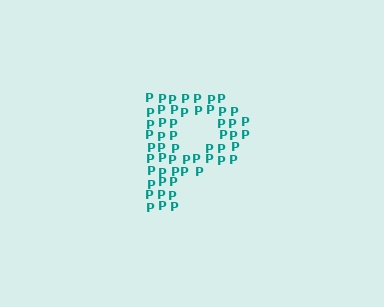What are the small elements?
The small elements are letter P's.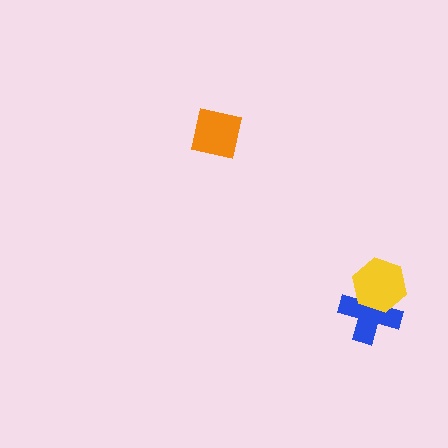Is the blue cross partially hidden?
Yes, it is partially covered by another shape.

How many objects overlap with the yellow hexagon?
1 object overlaps with the yellow hexagon.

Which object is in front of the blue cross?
The yellow hexagon is in front of the blue cross.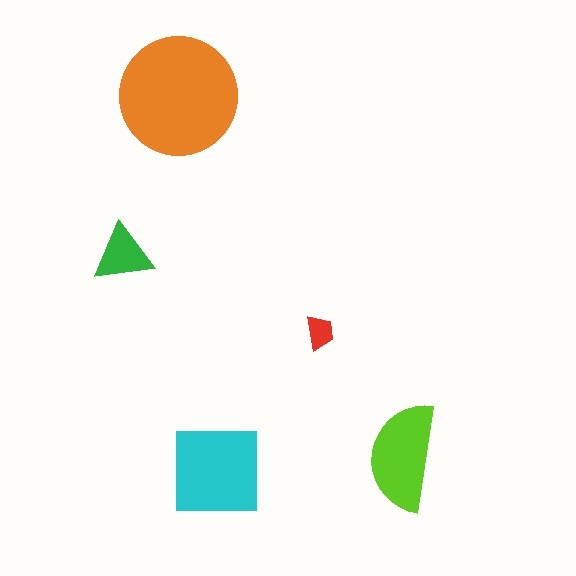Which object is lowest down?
The cyan square is bottommost.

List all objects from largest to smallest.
The orange circle, the cyan square, the lime semicircle, the green triangle, the red trapezoid.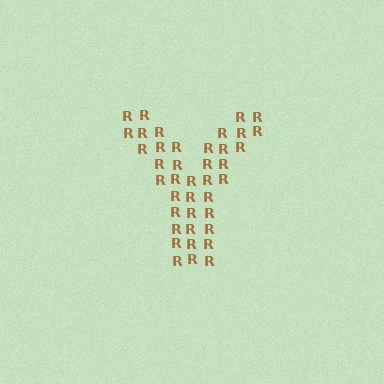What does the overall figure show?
The overall figure shows the letter Y.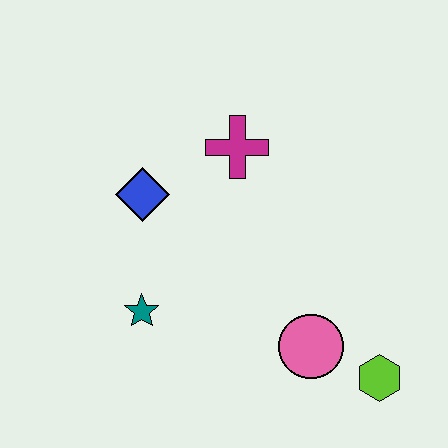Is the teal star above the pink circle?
Yes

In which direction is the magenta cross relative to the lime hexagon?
The magenta cross is above the lime hexagon.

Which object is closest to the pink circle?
The lime hexagon is closest to the pink circle.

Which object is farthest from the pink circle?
The blue diamond is farthest from the pink circle.